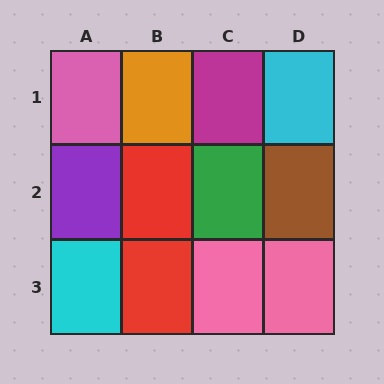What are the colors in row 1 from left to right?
Pink, orange, magenta, cyan.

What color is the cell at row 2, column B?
Red.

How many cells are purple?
1 cell is purple.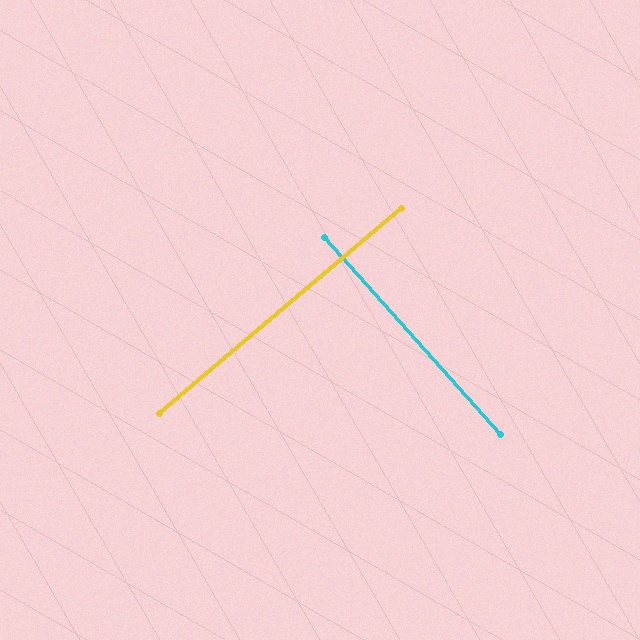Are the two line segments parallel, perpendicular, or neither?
Perpendicular — they meet at approximately 88°.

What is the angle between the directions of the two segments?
Approximately 88 degrees.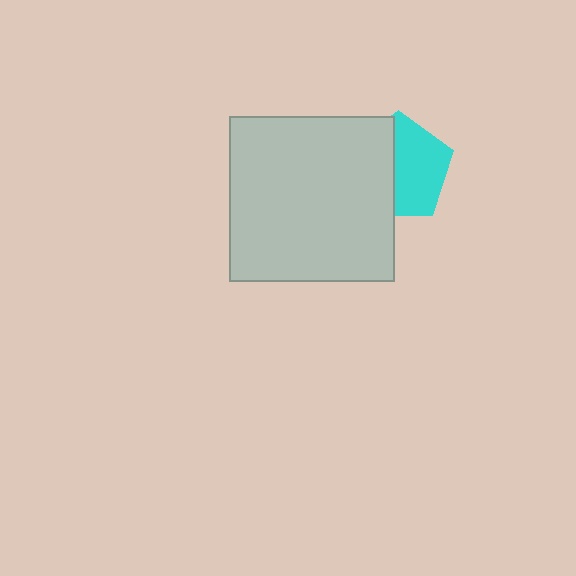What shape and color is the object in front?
The object in front is a light gray square.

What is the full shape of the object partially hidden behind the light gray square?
The partially hidden object is a cyan pentagon.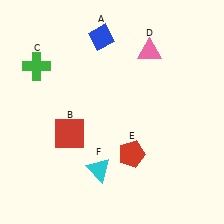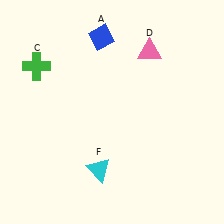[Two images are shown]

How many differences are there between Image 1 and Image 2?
There are 2 differences between the two images.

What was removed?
The red pentagon (E), the red square (B) were removed in Image 2.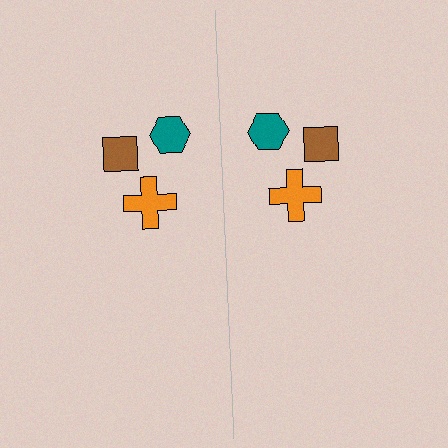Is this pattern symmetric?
Yes, this pattern has bilateral (reflection) symmetry.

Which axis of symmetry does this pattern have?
The pattern has a vertical axis of symmetry running through the center of the image.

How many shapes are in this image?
There are 6 shapes in this image.